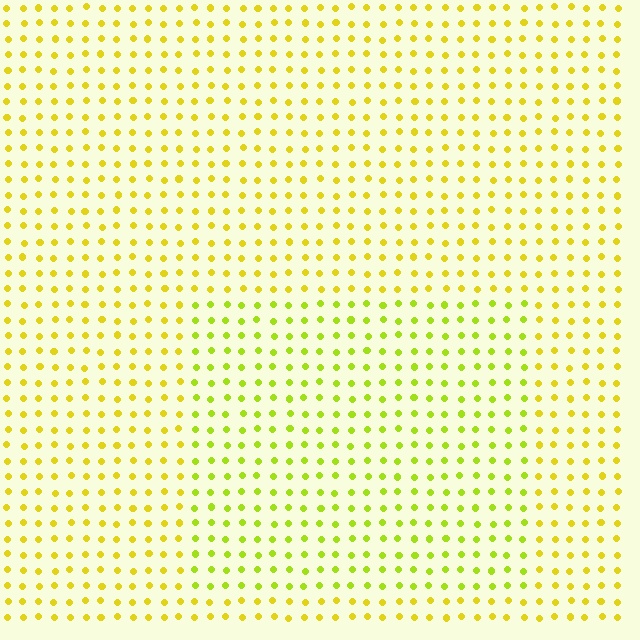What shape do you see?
I see a rectangle.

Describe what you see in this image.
The image is filled with small yellow elements in a uniform arrangement. A rectangle-shaped region is visible where the elements are tinted to a slightly different hue, forming a subtle color boundary.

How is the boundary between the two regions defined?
The boundary is defined purely by a slight shift in hue (about 24 degrees). Spacing, size, and orientation are identical on both sides.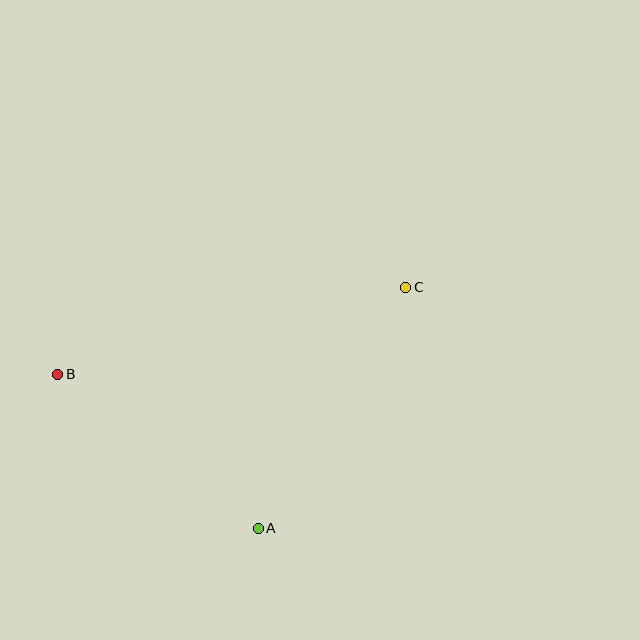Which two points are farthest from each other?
Points B and C are farthest from each other.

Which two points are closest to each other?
Points A and B are closest to each other.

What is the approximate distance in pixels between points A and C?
The distance between A and C is approximately 282 pixels.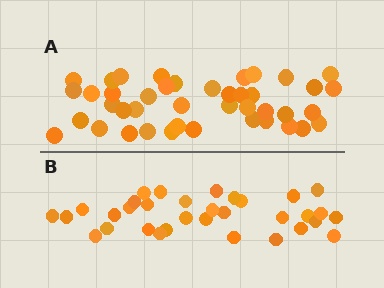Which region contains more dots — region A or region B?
Region A (the top region) has more dots.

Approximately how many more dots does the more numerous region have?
Region A has roughly 8 or so more dots than region B.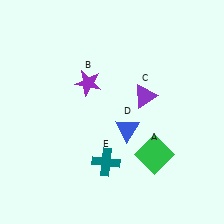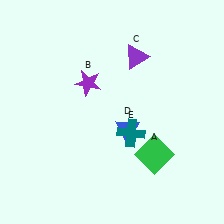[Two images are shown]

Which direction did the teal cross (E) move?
The teal cross (E) moved up.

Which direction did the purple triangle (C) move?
The purple triangle (C) moved up.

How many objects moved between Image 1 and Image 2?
2 objects moved between the two images.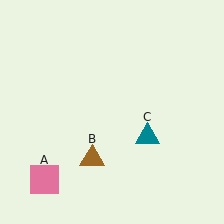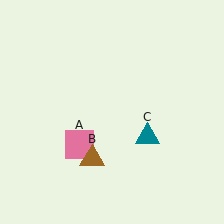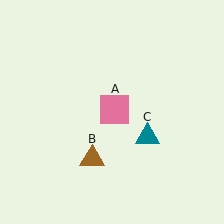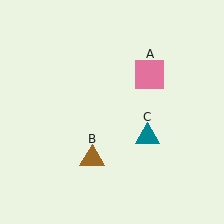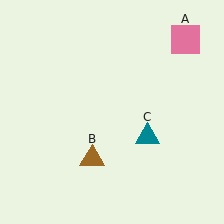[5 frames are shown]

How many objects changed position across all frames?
1 object changed position: pink square (object A).